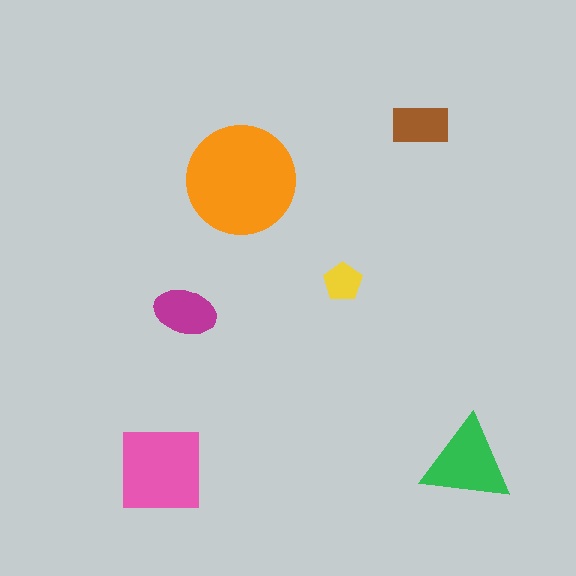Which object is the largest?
The orange circle.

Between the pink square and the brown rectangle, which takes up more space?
The pink square.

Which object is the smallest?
The yellow pentagon.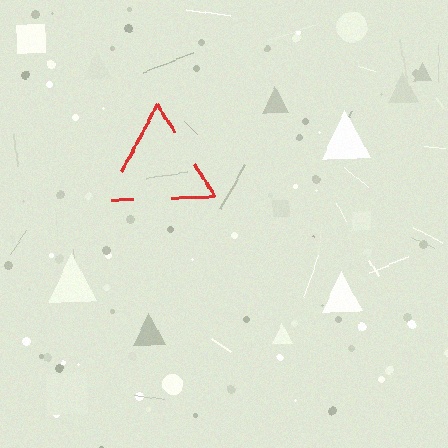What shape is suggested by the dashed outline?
The dashed outline suggests a triangle.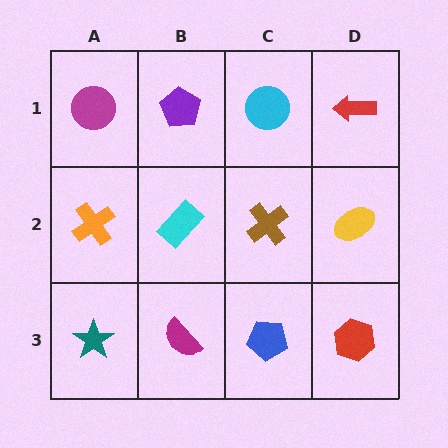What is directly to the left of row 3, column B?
A teal star.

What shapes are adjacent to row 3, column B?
A cyan rectangle (row 2, column B), a teal star (row 3, column A), a blue pentagon (row 3, column C).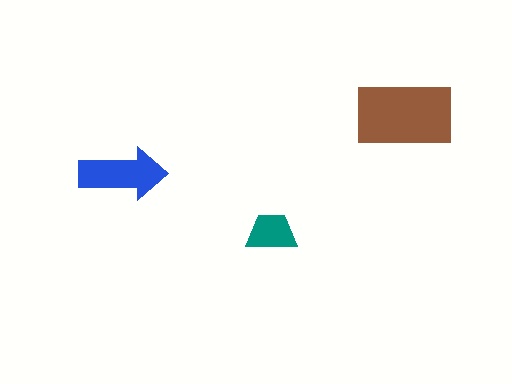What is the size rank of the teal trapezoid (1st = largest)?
3rd.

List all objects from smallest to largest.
The teal trapezoid, the blue arrow, the brown rectangle.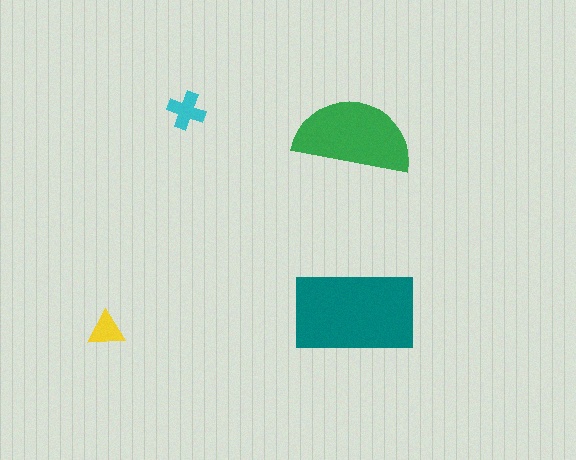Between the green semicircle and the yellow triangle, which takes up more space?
The green semicircle.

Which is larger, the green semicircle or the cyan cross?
The green semicircle.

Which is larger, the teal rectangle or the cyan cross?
The teal rectangle.